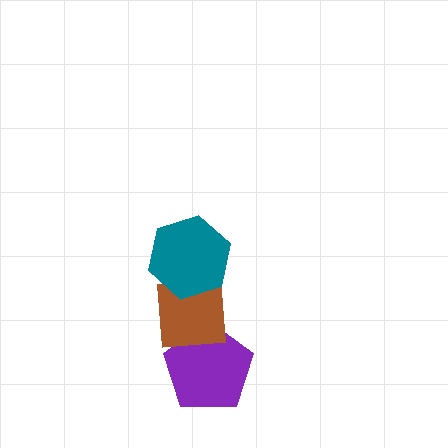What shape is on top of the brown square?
The teal hexagon is on top of the brown square.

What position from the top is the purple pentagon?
The purple pentagon is 3rd from the top.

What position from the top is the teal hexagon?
The teal hexagon is 1st from the top.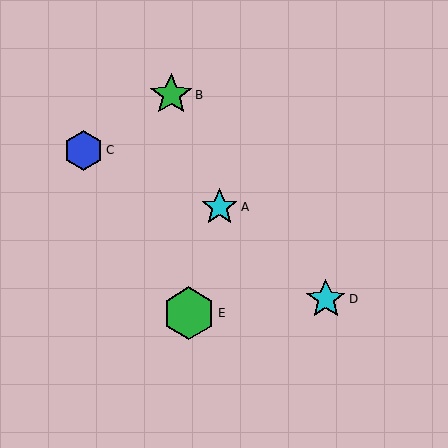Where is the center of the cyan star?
The center of the cyan star is at (326, 299).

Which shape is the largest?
The green hexagon (labeled E) is the largest.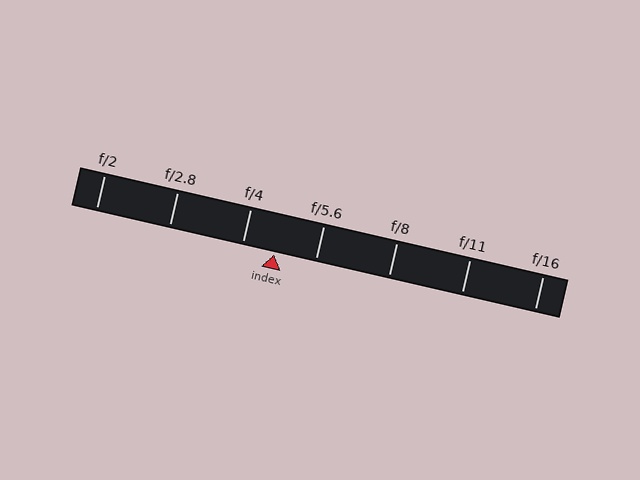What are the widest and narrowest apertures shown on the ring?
The widest aperture shown is f/2 and the narrowest is f/16.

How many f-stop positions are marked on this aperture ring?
There are 7 f-stop positions marked.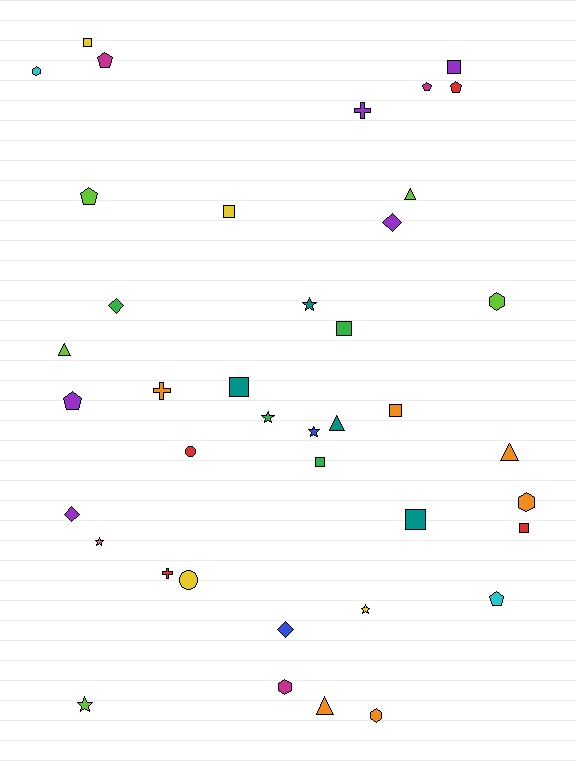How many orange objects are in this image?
There are 6 orange objects.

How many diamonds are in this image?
There are 4 diamonds.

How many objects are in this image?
There are 40 objects.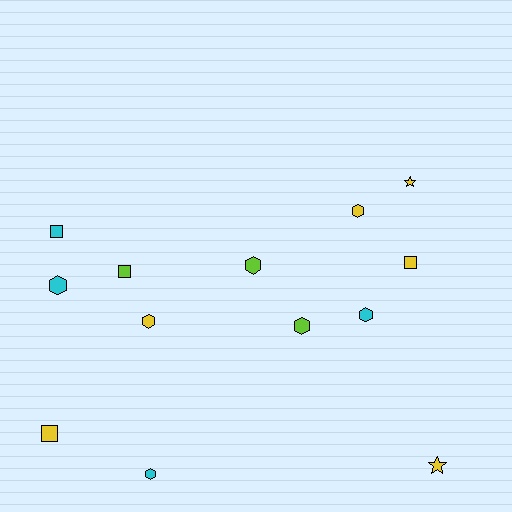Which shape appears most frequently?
Hexagon, with 7 objects.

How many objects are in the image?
There are 13 objects.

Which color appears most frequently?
Yellow, with 6 objects.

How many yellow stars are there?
There are 2 yellow stars.